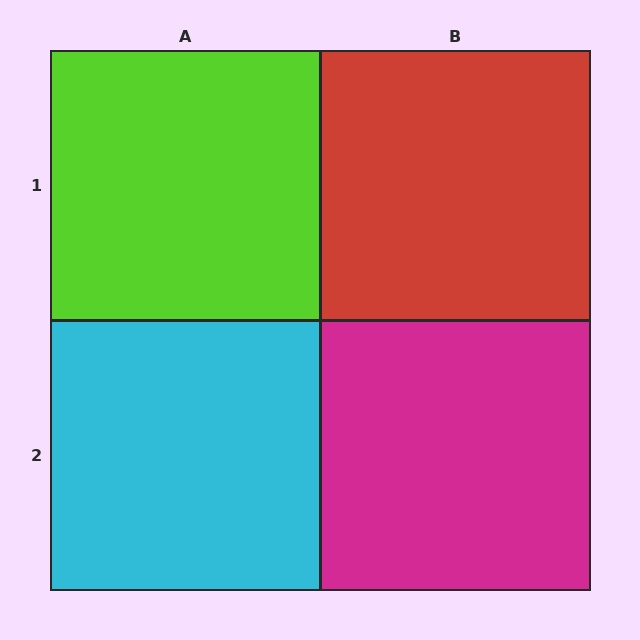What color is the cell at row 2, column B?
Magenta.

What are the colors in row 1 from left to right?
Lime, red.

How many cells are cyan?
1 cell is cyan.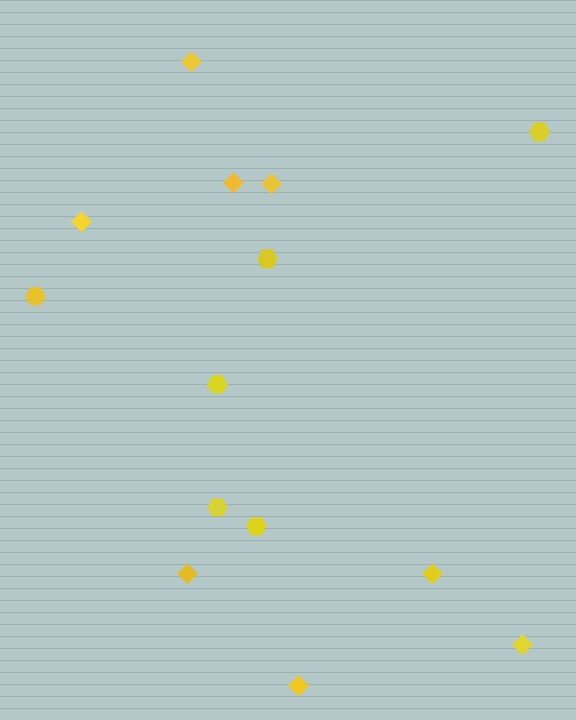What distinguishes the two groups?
There are 2 groups: one group of diamonds (8) and one group of hexagons (6).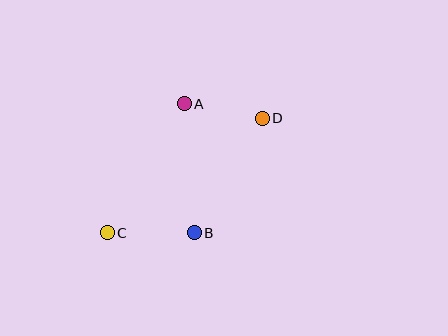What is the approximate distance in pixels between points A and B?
The distance between A and B is approximately 129 pixels.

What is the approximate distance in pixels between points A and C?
The distance between A and C is approximately 150 pixels.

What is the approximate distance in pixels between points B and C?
The distance between B and C is approximately 87 pixels.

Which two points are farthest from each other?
Points C and D are farthest from each other.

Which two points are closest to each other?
Points A and D are closest to each other.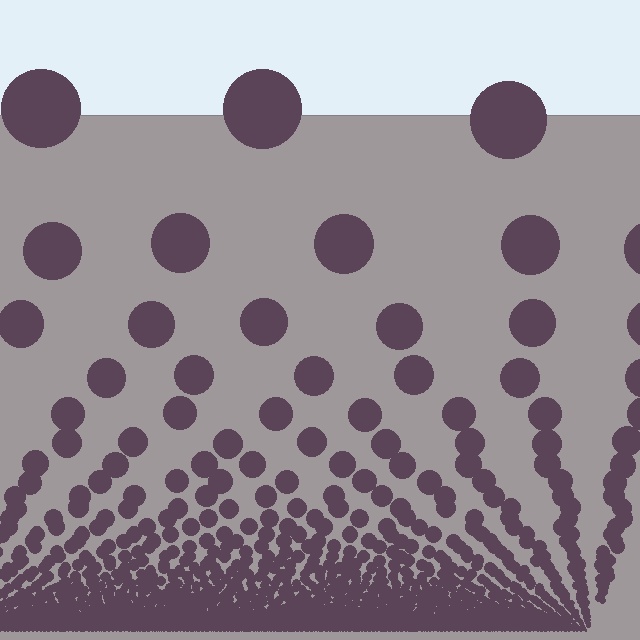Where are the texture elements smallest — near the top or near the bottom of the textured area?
Near the bottom.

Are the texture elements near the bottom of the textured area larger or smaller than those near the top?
Smaller. The gradient is inverted — elements near the bottom are smaller and denser.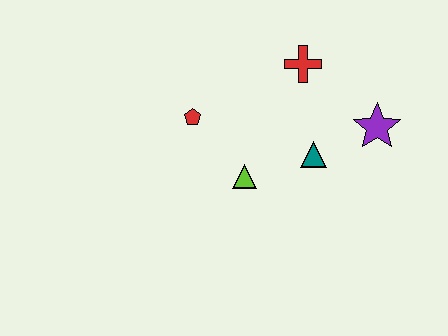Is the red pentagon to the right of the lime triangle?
No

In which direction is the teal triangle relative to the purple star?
The teal triangle is to the left of the purple star.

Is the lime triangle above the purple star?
No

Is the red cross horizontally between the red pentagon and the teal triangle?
Yes